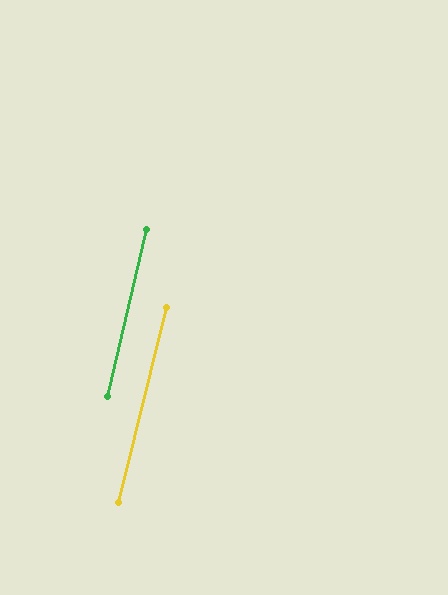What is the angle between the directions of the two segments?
Approximately 0 degrees.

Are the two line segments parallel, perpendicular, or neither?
Parallel — their directions differ by only 0.5°.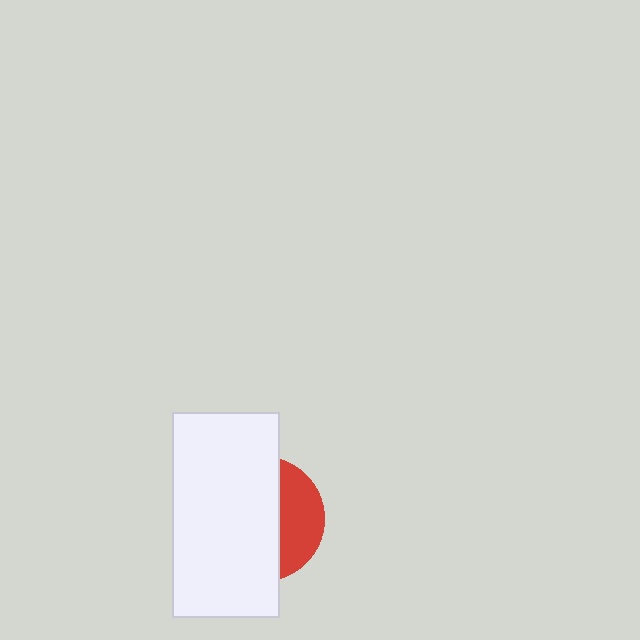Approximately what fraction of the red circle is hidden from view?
Roughly 68% of the red circle is hidden behind the white rectangle.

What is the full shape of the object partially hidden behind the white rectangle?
The partially hidden object is a red circle.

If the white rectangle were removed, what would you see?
You would see the complete red circle.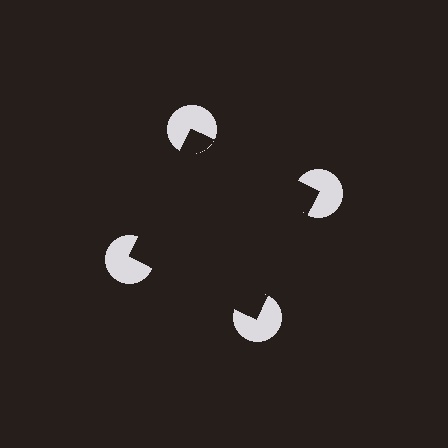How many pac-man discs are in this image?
There are 4 — one at each vertex of the illusory square.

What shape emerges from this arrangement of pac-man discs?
An illusory square — its edges are inferred from the aligned wedge cuts in the pac-man discs, not physically drawn.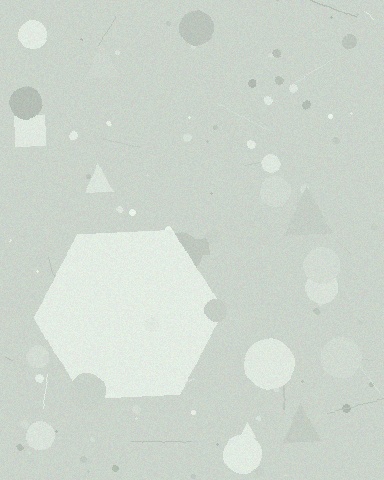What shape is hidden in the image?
A hexagon is hidden in the image.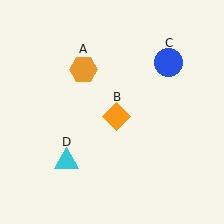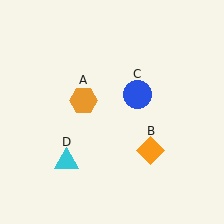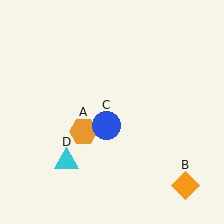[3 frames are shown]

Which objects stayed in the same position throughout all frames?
Cyan triangle (object D) remained stationary.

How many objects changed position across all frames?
3 objects changed position: orange hexagon (object A), orange diamond (object B), blue circle (object C).